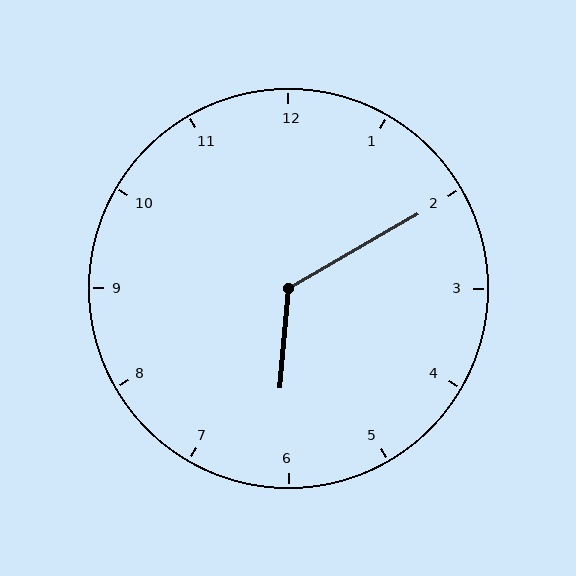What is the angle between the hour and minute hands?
Approximately 125 degrees.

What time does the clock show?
6:10.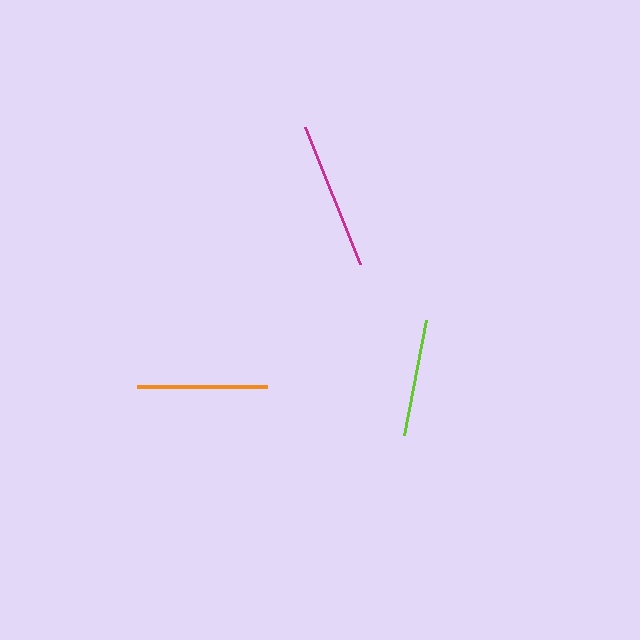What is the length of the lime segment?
The lime segment is approximately 117 pixels long.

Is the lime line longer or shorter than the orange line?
The orange line is longer than the lime line.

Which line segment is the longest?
The magenta line is the longest at approximately 148 pixels.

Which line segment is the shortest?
The lime line is the shortest at approximately 117 pixels.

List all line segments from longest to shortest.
From longest to shortest: magenta, orange, lime.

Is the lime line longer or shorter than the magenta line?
The magenta line is longer than the lime line.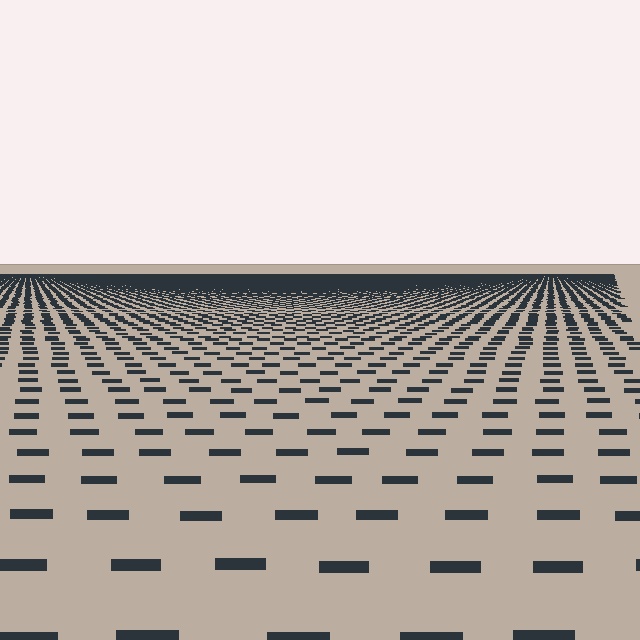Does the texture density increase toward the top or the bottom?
Density increases toward the top.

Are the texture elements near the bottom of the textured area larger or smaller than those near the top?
Larger. Near the bottom, elements are closer to the viewer and appear at a bigger on-screen size.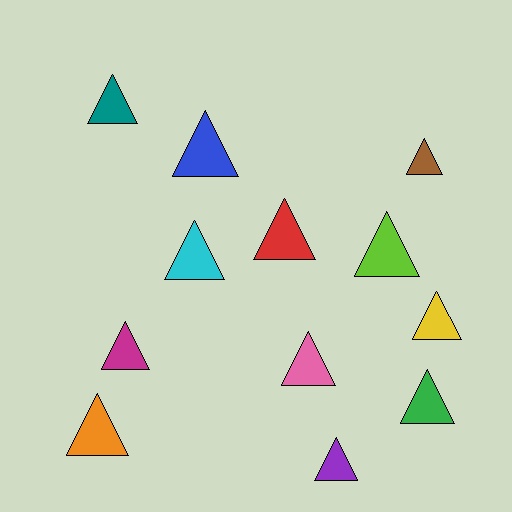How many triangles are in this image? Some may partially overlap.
There are 12 triangles.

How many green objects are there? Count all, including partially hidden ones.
There is 1 green object.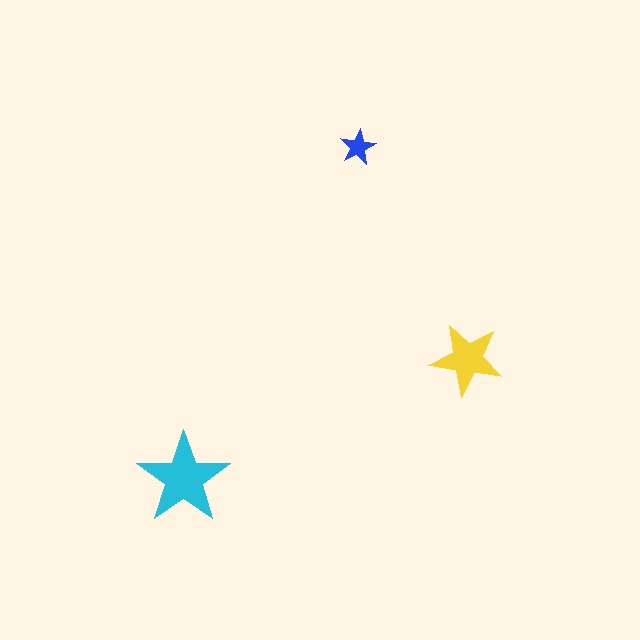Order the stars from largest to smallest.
the cyan one, the yellow one, the blue one.